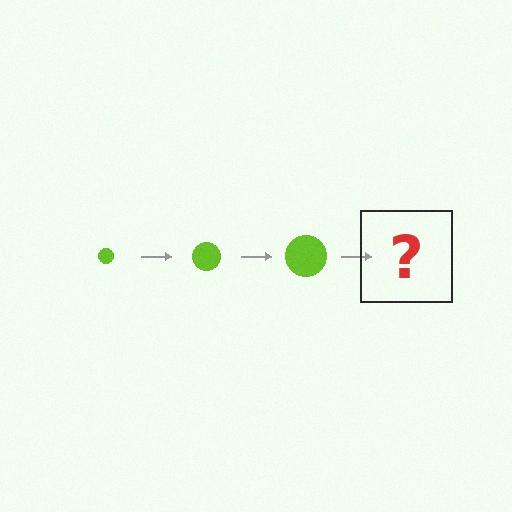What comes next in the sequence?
The next element should be a lime circle, larger than the previous one.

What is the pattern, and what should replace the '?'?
The pattern is that the circle gets progressively larger each step. The '?' should be a lime circle, larger than the previous one.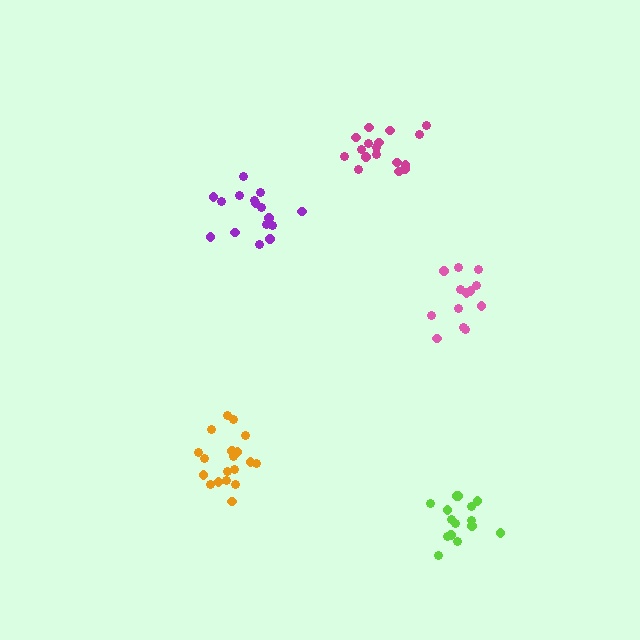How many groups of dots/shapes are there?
There are 5 groups.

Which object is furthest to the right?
The lime cluster is rightmost.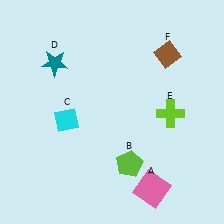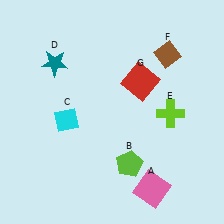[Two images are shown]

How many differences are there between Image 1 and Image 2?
There is 1 difference between the two images.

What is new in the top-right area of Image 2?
A red square (G) was added in the top-right area of Image 2.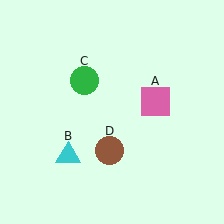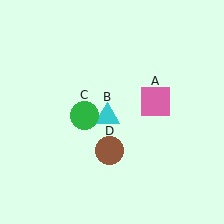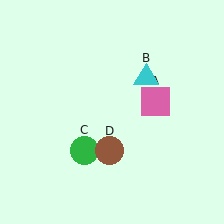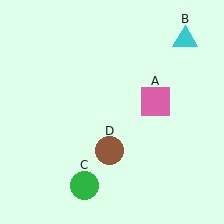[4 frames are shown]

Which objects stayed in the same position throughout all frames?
Pink square (object A) and brown circle (object D) remained stationary.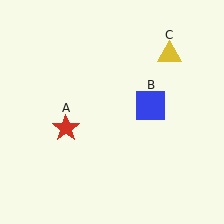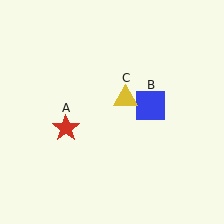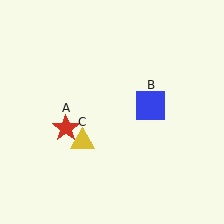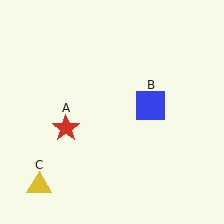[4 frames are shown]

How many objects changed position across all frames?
1 object changed position: yellow triangle (object C).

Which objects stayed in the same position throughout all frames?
Red star (object A) and blue square (object B) remained stationary.